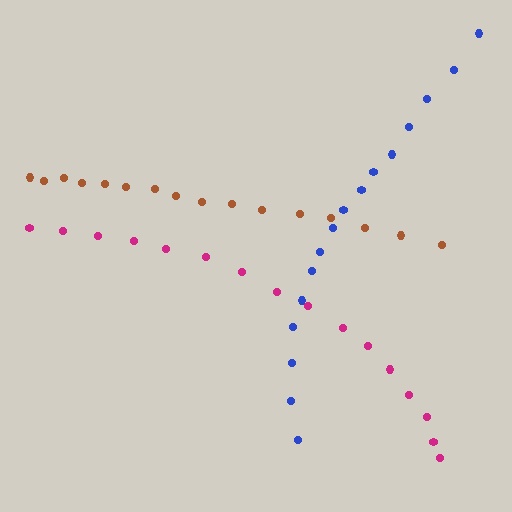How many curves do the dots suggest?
There are 3 distinct paths.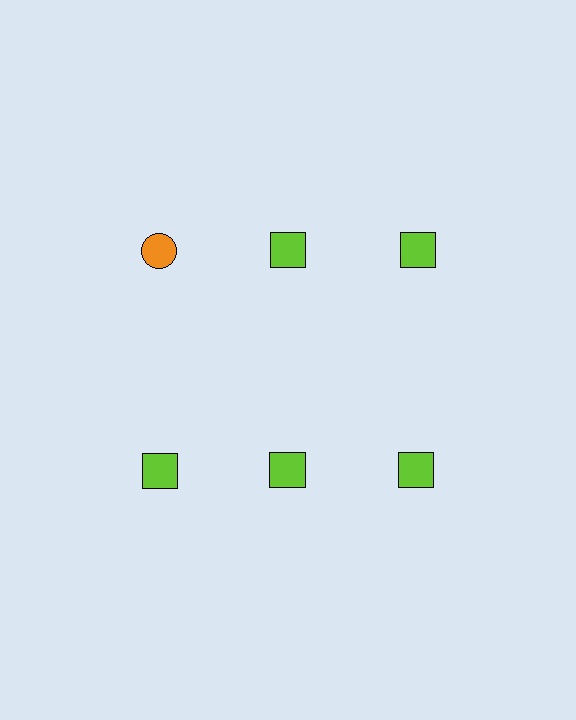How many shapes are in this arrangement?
There are 6 shapes arranged in a grid pattern.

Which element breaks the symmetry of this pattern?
The orange circle in the top row, leftmost column breaks the symmetry. All other shapes are lime squares.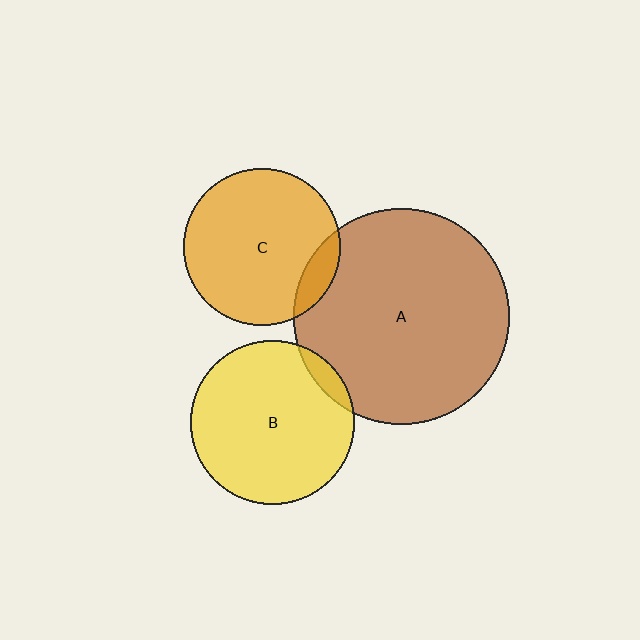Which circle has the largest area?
Circle A (brown).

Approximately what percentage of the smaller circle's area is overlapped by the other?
Approximately 10%.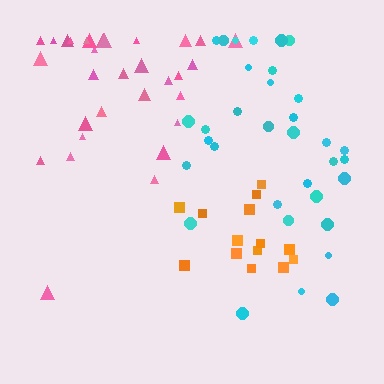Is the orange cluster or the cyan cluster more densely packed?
Orange.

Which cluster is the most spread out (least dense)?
Cyan.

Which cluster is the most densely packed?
Orange.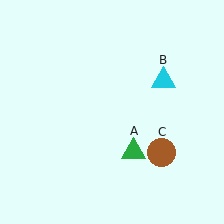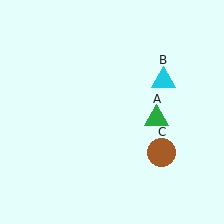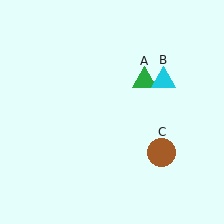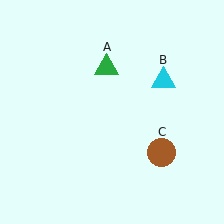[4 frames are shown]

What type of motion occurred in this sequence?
The green triangle (object A) rotated counterclockwise around the center of the scene.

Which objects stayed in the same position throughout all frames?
Cyan triangle (object B) and brown circle (object C) remained stationary.